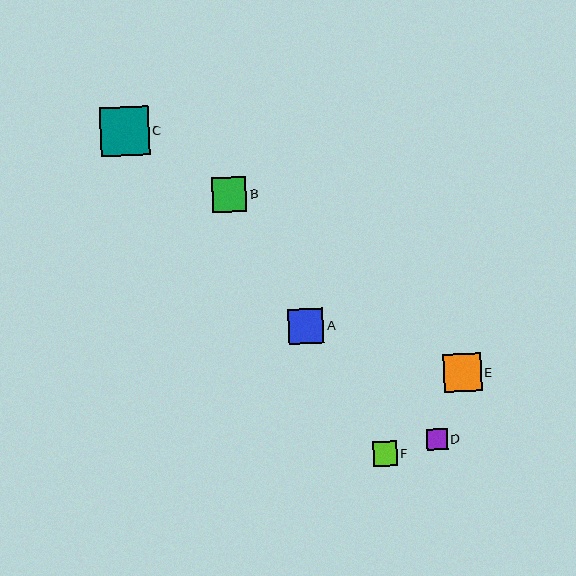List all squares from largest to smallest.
From largest to smallest: C, E, A, B, F, D.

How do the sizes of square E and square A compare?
Square E and square A are approximately the same size.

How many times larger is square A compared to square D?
Square A is approximately 1.7 times the size of square D.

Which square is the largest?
Square C is the largest with a size of approximately 49 pixels.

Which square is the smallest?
Square D is the smallest with a size of approximately 21 pixels.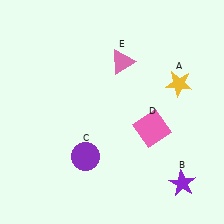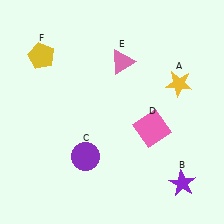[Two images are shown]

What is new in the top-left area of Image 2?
A yellow pentagon (F) was added in the top-left area of Image 2.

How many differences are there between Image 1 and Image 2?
There is 1 difference between the two images.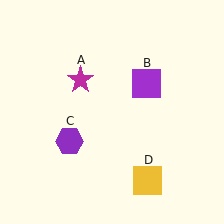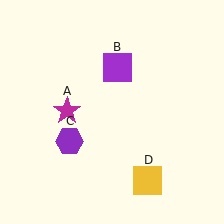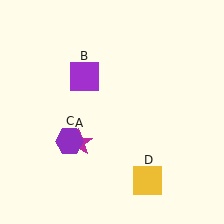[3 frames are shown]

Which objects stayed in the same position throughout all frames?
Purple hexagon (object C) and yellow square (object D) remained stationary.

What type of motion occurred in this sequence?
The magenta star (object A), purple square (object B) rotated counterclockwise around the center of the scene.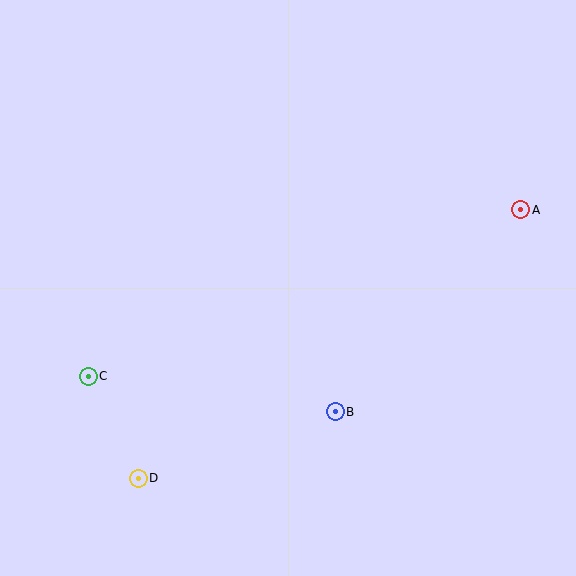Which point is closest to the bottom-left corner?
Point D is closest to the bottom-left corner.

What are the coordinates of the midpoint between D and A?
The midpoint between D and A is at (330, 344).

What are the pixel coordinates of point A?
Point A is at (521, 210).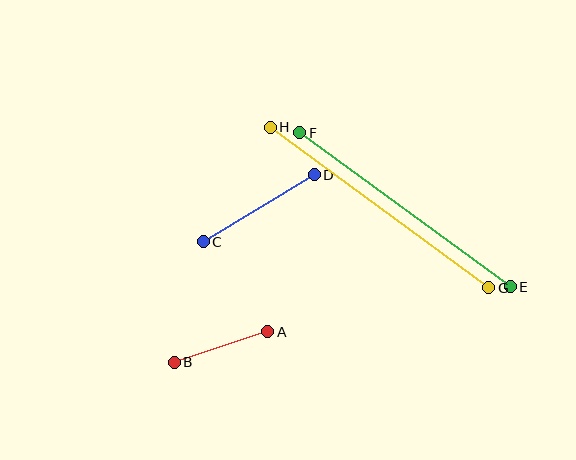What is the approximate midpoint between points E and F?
The midpoint is at approximately (405, 210) pixels.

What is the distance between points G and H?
The distance is approximately 271 pixels.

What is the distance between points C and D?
The distance is approximately 130 pixels.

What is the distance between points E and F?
The distance is approximately 261 pixels.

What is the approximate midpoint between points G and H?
The midpoint is at approximately (379, 207) pixels.